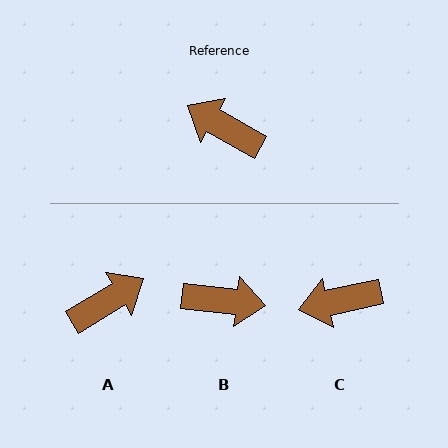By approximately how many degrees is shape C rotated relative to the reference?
Approximately 42 degrees counter-clockwise.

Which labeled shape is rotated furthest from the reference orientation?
B, about 157 degrees away.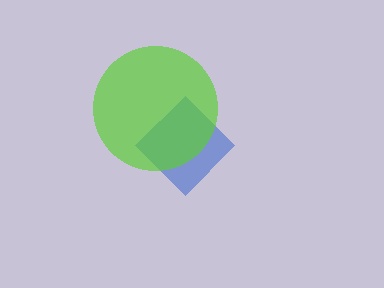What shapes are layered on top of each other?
The layered shapes are: a blue diamond, a lime circle.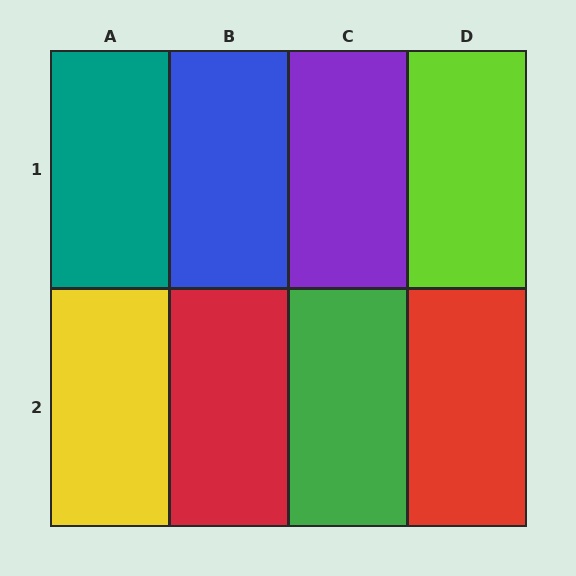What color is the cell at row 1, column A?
Teal.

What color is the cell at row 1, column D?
Lime.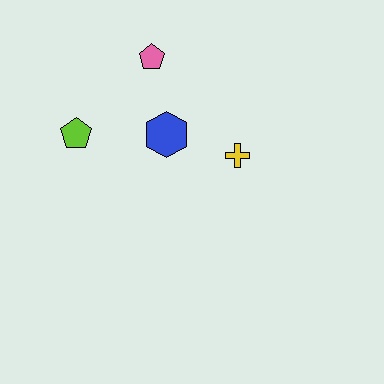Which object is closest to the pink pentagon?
The blue hexagon is closest to the pink pentagon.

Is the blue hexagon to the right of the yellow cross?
No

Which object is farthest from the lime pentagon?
The yellow cross is farthest from the lime pentagon.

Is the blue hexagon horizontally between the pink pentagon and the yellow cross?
Yes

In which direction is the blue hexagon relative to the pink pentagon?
The blue hexagon is below the pink pentagon.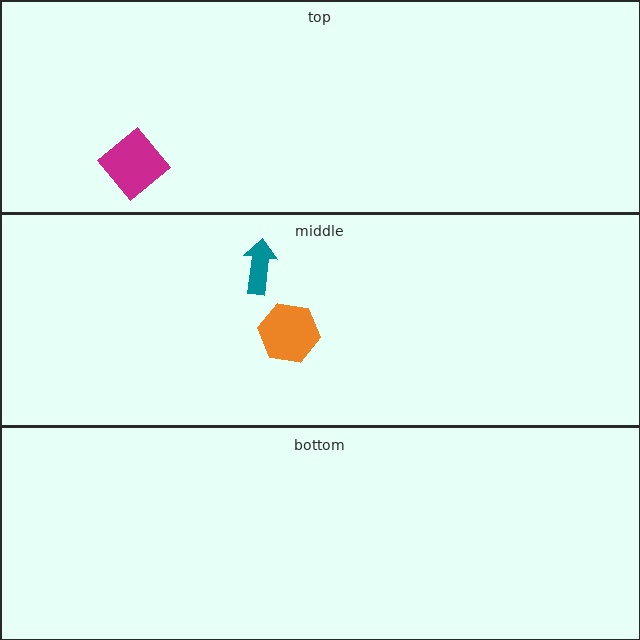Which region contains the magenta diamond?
The top region.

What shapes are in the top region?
The magenta diamond.